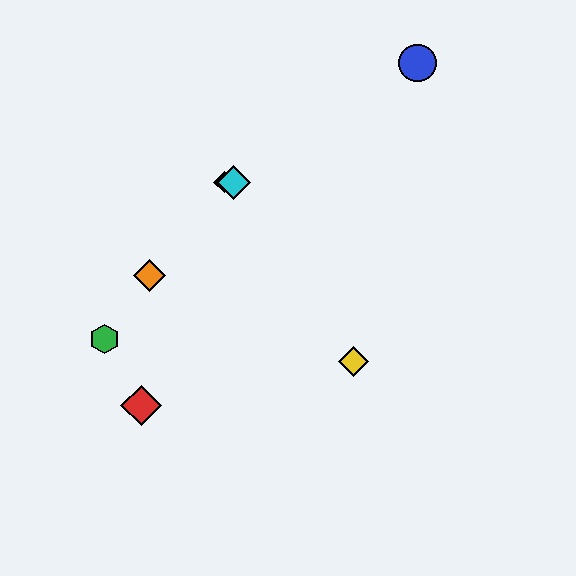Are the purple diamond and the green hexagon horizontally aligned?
No, the purple diamond is at y≈182 and the green hexagon is at y≈339.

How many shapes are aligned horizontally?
2 shapes (the purple diamond, the cyan diamond) are aligned horizontally.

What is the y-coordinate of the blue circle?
The blue circle is at y≈63.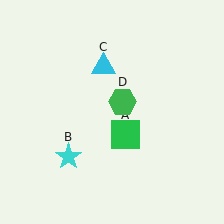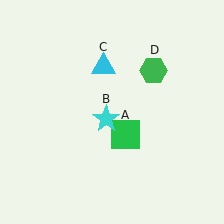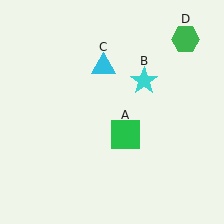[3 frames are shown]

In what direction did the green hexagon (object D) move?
The green hexagon (object D) moved up and to the right.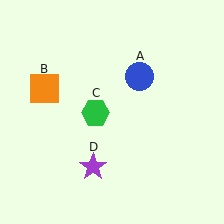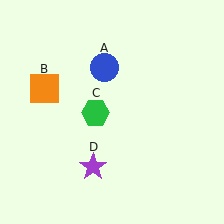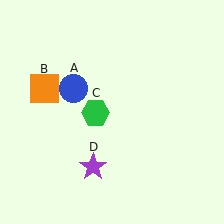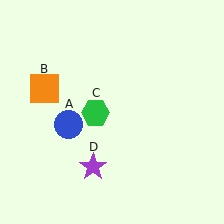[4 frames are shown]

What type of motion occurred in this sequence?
The blue circle (object A) rotated counterclockwise around the center of the scene.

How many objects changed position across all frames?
1 object changed position: blue circle (object A).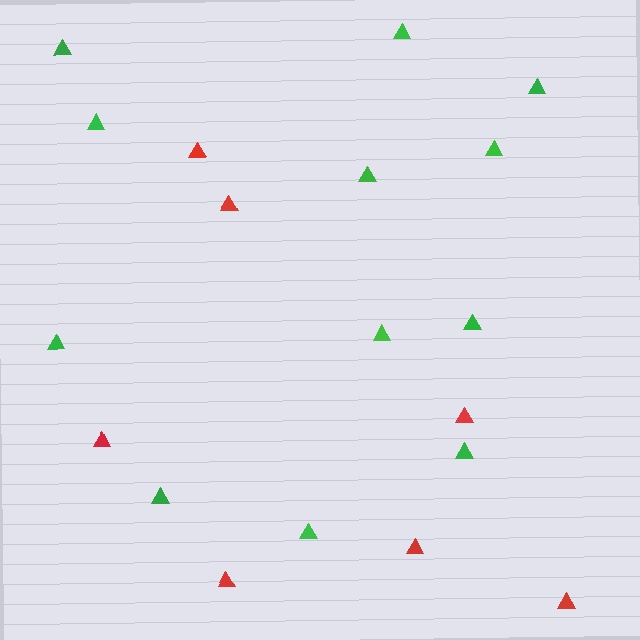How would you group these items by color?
There are 2 groups: one group of green triangles (12) and one group of red triangles (7).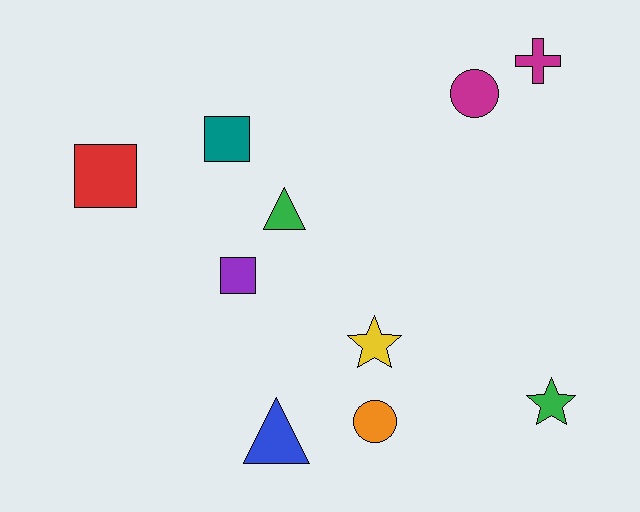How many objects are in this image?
There are 10 objects.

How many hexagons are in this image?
There are no hexagons.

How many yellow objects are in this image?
There is 1 yellow object.